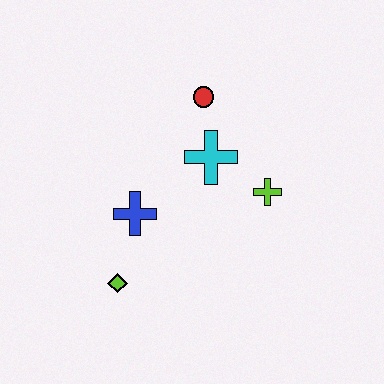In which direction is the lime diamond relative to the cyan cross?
The lime diamond is below the cyan cross.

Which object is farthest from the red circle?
The lime diamond is farthest from the red circle.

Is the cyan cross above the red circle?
No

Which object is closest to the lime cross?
The cyan cross is closest to the lime cross.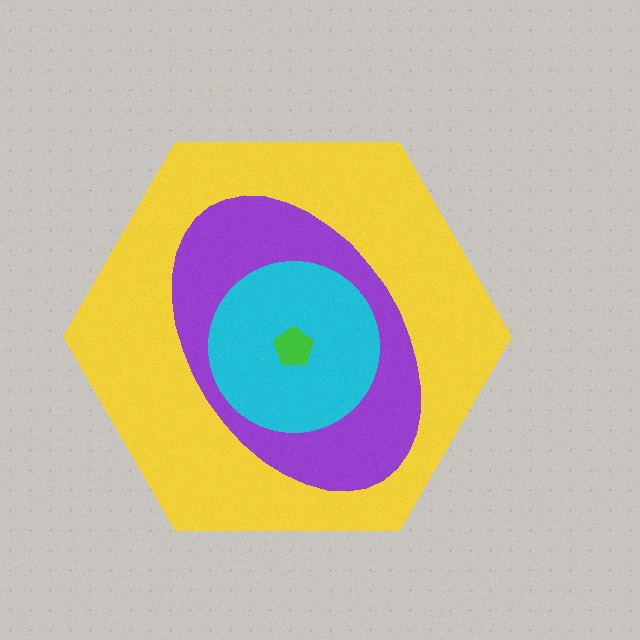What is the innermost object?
The green pentagon.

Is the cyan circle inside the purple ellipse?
Yes.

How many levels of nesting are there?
4.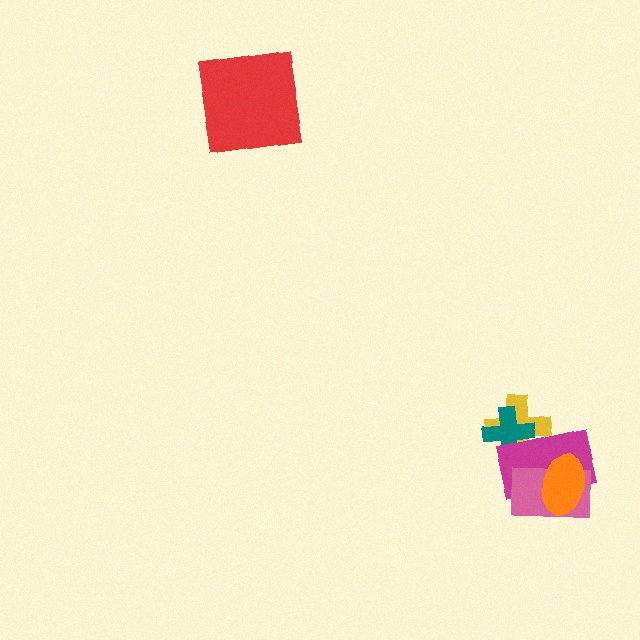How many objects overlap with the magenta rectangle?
4 objects overlap with the magenta rectangle.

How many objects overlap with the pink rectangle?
2 objects overlap with the pink rectangle.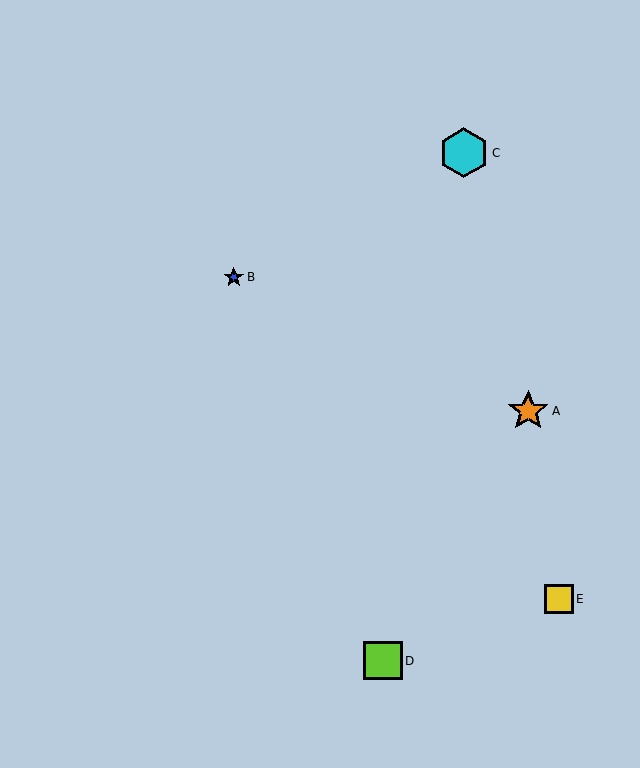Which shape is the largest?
The cyan hexagon (labeled C) is the largest.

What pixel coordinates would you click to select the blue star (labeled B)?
Click at (234, 277) to select the blue star B.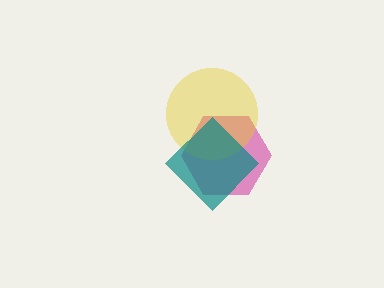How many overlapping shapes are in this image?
There are 3 overlapping shapes in the image.